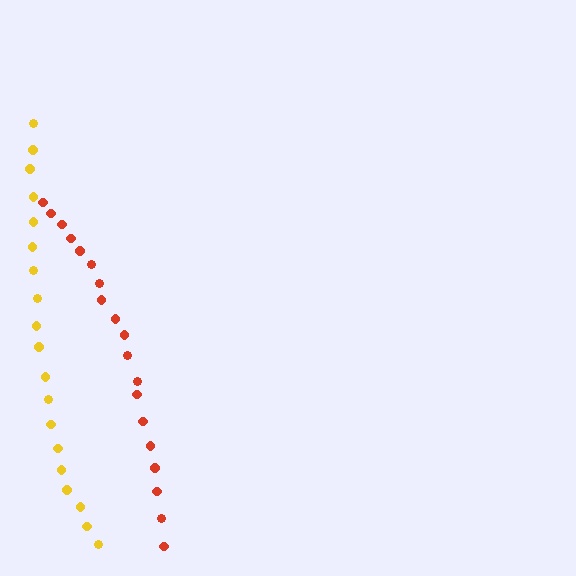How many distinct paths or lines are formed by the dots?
There are 2 distinct paths.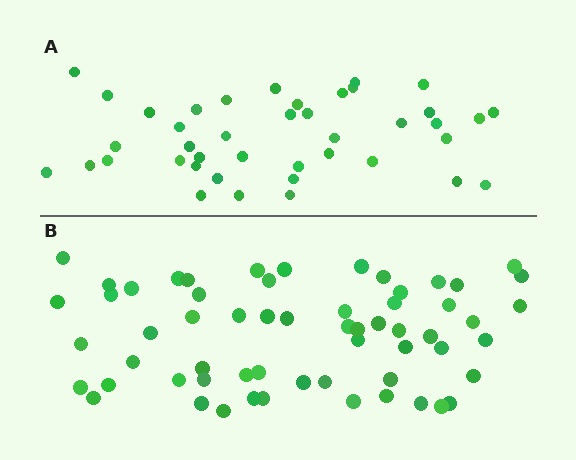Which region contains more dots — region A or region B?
Region B (the bottom region) has more dots.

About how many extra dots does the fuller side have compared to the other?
Region B has approximately 20 more dots than region A.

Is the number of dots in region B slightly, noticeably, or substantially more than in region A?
Region B has substantially more. The ratio is roughly 1.5 to 1.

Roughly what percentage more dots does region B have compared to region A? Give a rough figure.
About 45% more.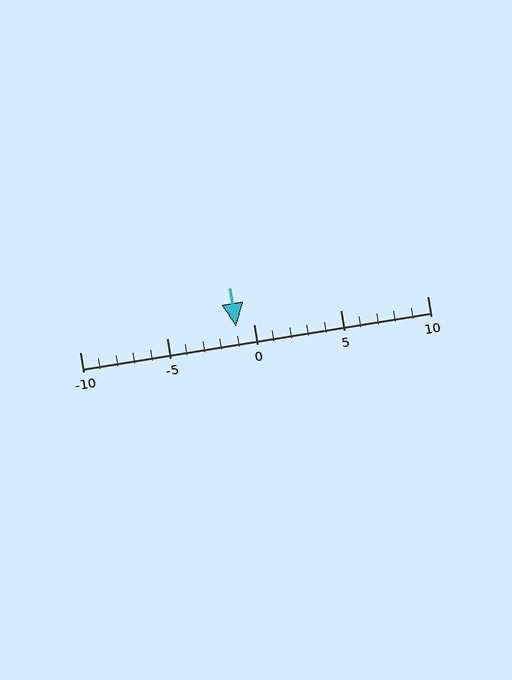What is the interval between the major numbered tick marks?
The major tick marks are spaced 5 units apart.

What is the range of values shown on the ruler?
The ruler shows values from -10 to 10.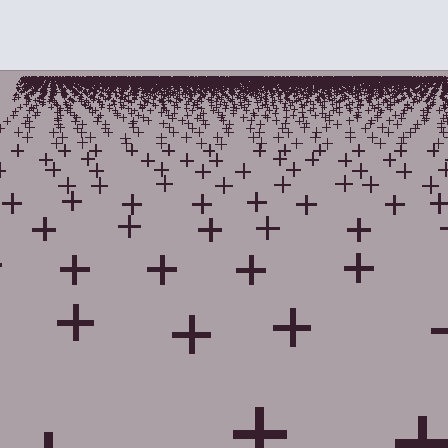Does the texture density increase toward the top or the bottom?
Density increases toward the top.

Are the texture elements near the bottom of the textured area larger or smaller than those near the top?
Larger. Near the bottom, elements are closer to the viewer and appear at a bigger on-screen size.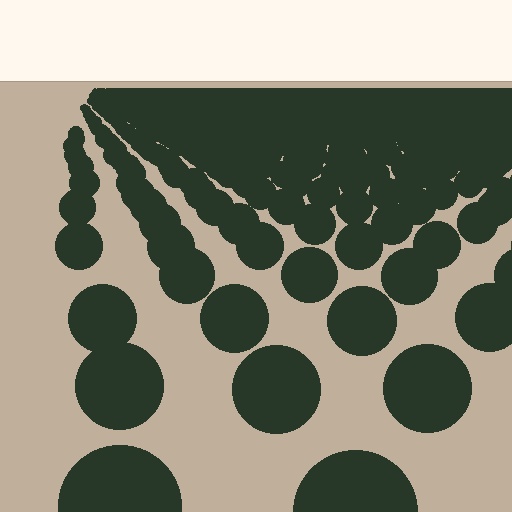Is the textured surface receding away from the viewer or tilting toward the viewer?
The surface is receding away from the viewer. Texture elements get smaller and denser toward the top.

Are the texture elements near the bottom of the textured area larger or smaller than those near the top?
Larger. Near the bottom, elements are closer to the viewer and appear at a bigger on-screen size.